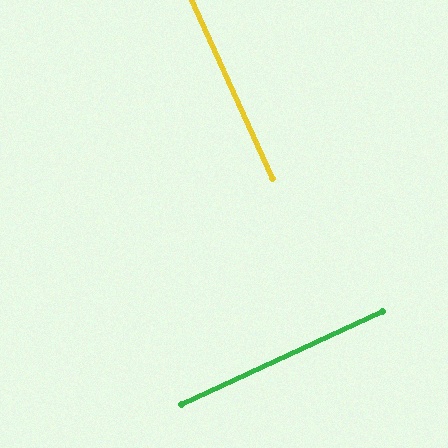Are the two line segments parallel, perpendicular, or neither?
Perpendicular — they meet at approximately 89°.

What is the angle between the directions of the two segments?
Approximately 89 degrees.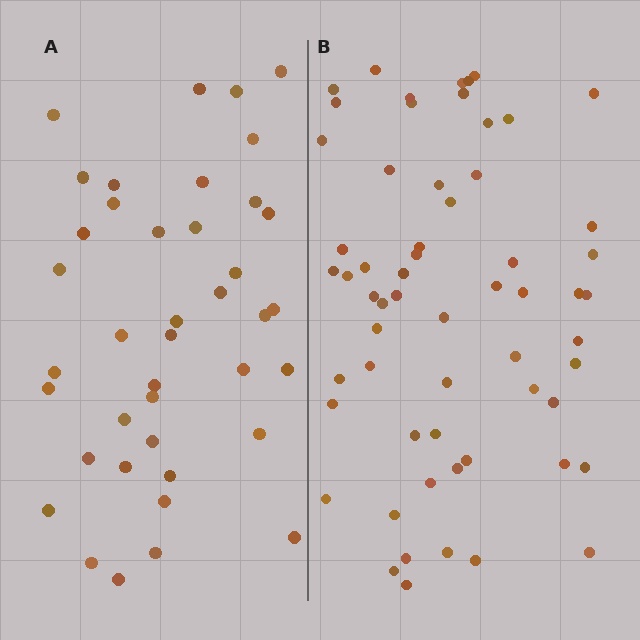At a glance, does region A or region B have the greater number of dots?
Region B (the right region) has more dots.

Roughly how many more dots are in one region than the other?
Region B has approximately 20 more dots than region A.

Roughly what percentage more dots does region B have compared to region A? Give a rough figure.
About 50% more.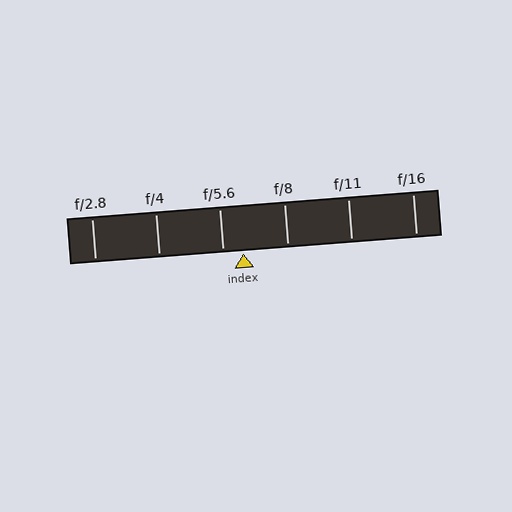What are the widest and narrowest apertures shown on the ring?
The widest aperture shown is f/2.8 and the narrowest is f/16.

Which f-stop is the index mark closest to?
The index mark is closest to f/5.6.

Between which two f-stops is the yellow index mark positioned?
The index mark is between f/5.6 and f/8.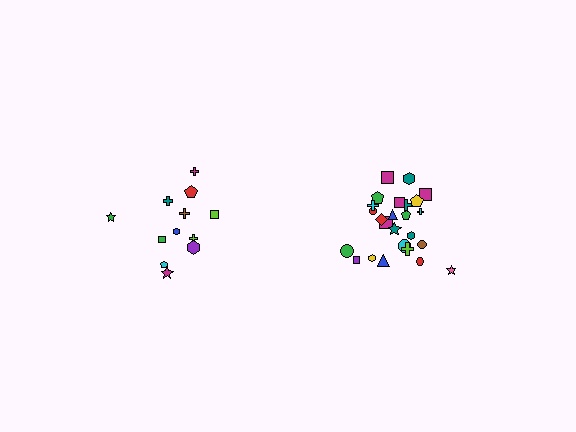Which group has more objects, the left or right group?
The right group.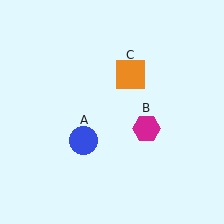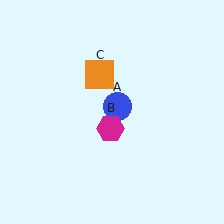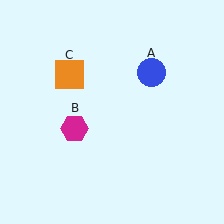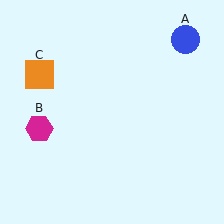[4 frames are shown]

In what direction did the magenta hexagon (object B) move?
The magenta hexagon (object B) moved left.